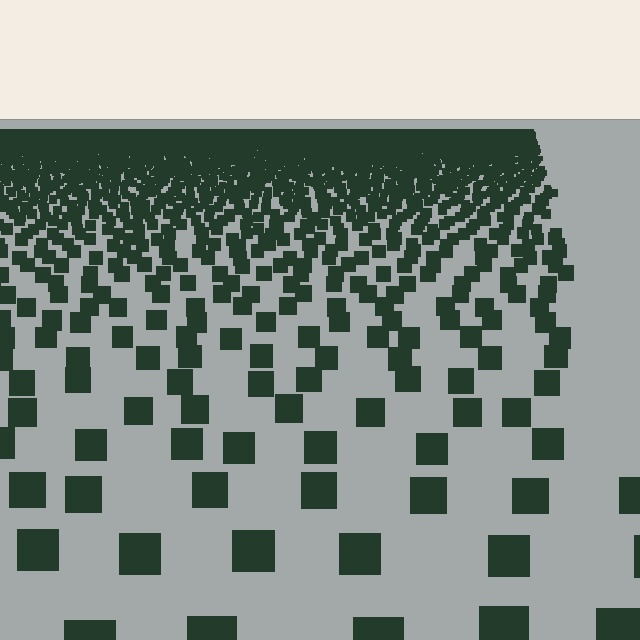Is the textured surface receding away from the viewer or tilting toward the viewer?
The surface is receding away from the viewer. Texture elements get smaller and denser toward the top.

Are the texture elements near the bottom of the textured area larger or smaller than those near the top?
Larger. Near the bottom, elements are closer to the viewer and appear at a bigger on-screen size.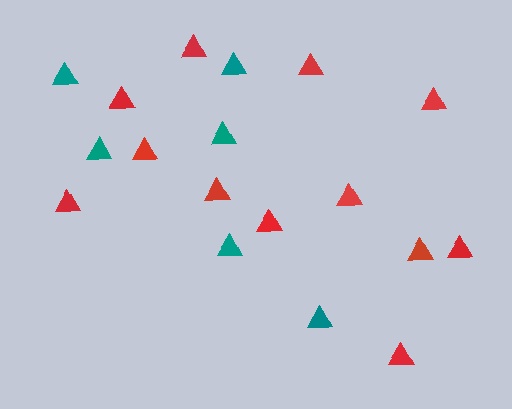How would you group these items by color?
There are 2 groups: one group of red triangles (12) and one group of teal triangles (6).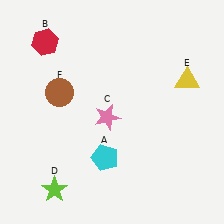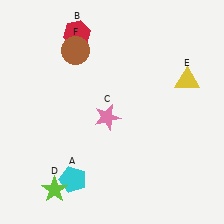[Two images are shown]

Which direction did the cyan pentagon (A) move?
The cyan pentagon (A) moved left.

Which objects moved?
The objects that moved are: the cyan pentagon (A), the red hexagon (B), the brown circle (F).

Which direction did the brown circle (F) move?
The brown circle (F) moved up.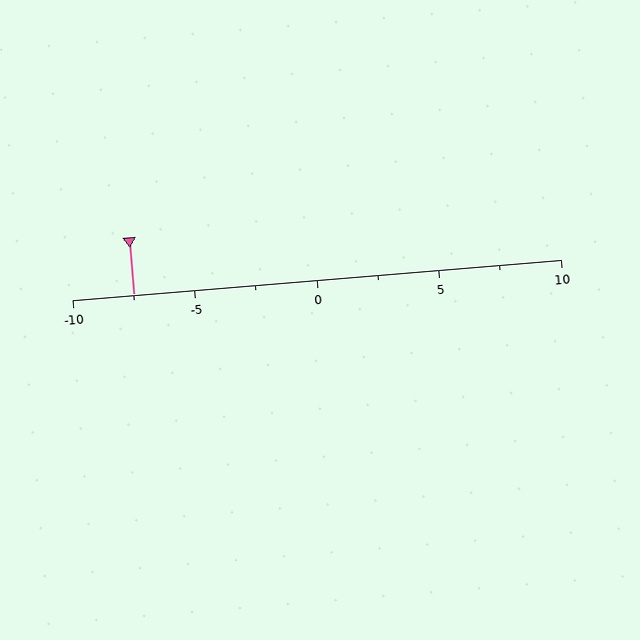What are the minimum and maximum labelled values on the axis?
The axis runs from -10 to 10.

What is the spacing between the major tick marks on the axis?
The major ticks are spaced 5 apart.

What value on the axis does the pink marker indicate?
The marker indicates approximately -7.5.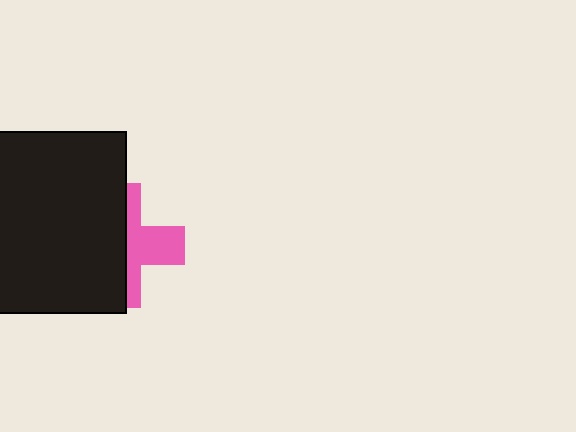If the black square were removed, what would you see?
You would see the complete pink cross.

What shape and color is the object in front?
The object in front is a black square.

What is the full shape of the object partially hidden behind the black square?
The partially hidden object is a pink cross.